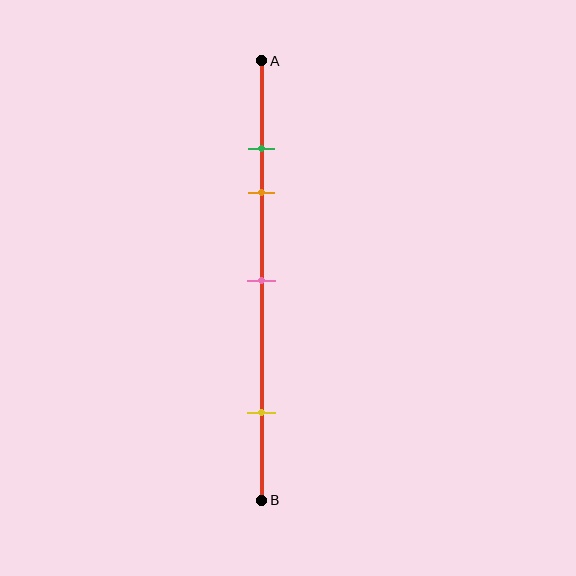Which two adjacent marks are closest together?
The green and orange marks are the closest adjacent pair.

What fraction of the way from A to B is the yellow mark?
The yellow mark is approximately 80% (0.8) of the way from A to B.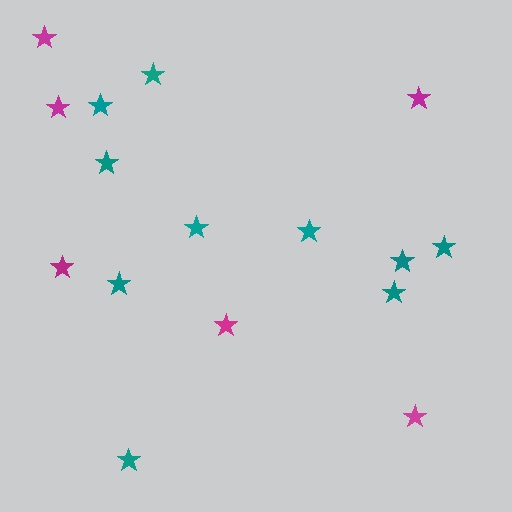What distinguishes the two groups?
There are 2 groups: one group of magenta stars (6) and one group of teal stars (10).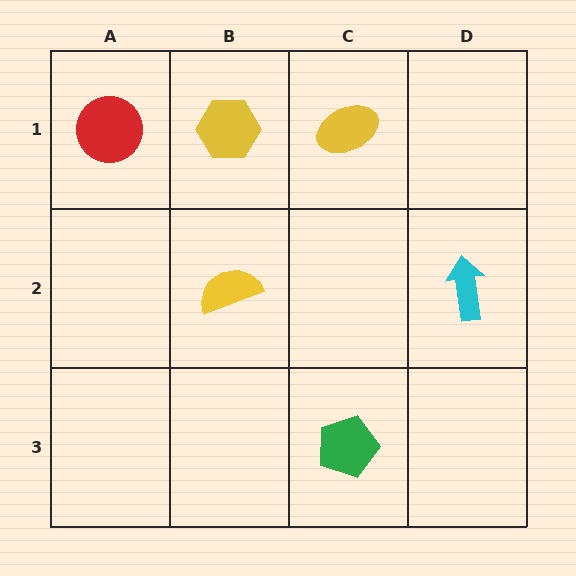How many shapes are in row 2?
2 shapes.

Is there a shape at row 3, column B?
No, that cell is empty.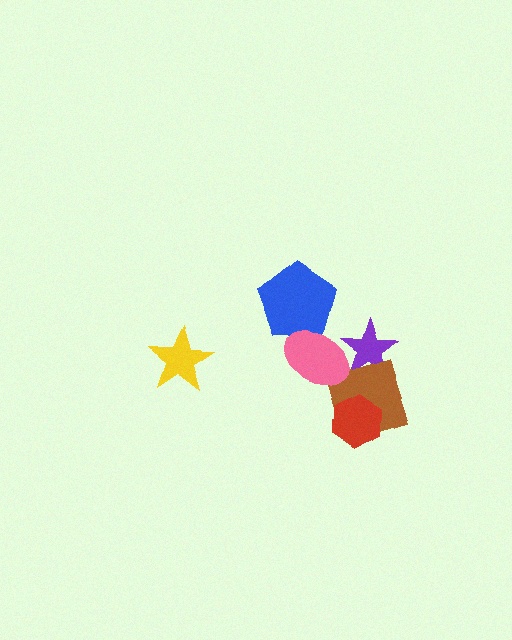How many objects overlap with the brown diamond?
3 objects overlap with the brown diamond.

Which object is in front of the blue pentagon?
The pink ellipse is in front of the blue pentagon.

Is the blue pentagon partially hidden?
Yes, it is partially covered by another shape.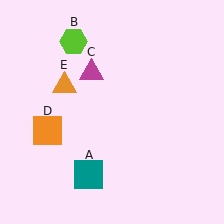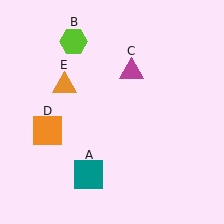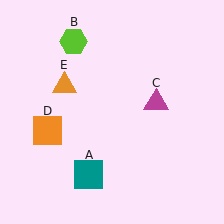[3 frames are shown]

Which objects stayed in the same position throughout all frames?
Teal square (object A) and lime hexagon (object B) and orange square (object D) and orange triangle (object E) remained stationary.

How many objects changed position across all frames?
1 object changed position: magenta triangle (object C).